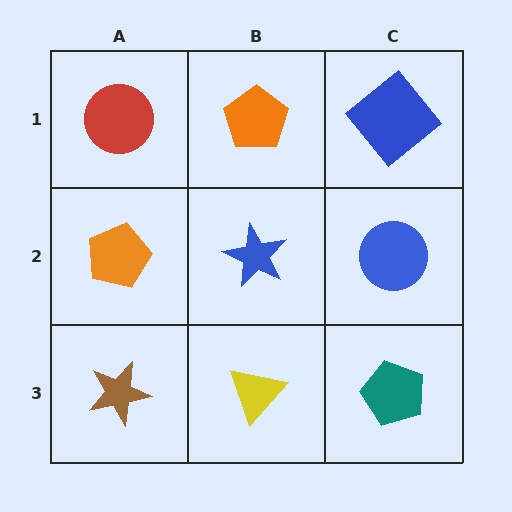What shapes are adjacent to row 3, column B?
A blue star (row 2, column B), a brown star (row 3, column A), a teal pentagon (row 3, column C).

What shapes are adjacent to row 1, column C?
A blue circle (row 2, column C), an orange pentagon (row 1, column B).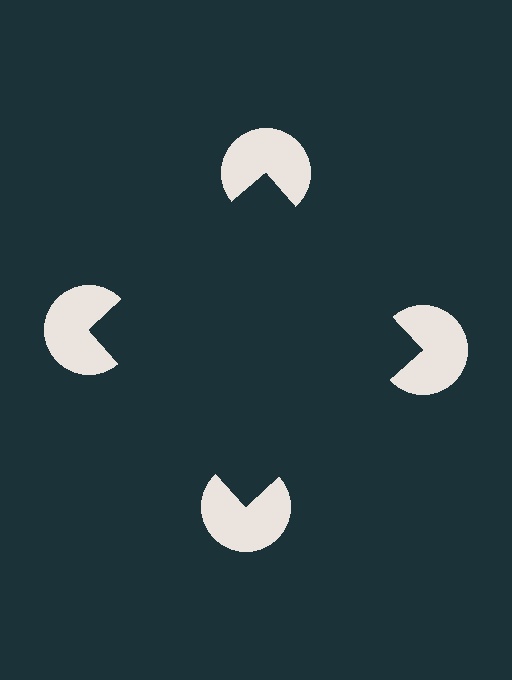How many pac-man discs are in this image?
There are 4 — one at each vertex of the illusory square.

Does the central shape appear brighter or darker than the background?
It typically appears slightly darker than the background, even though no actual brightness change is drawn.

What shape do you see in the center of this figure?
An illusory square — its edges are inferred from the aligned wedge cuts in the pac-man discs, not physically drawn.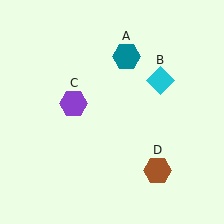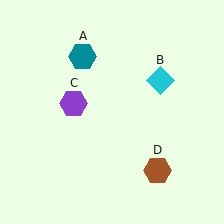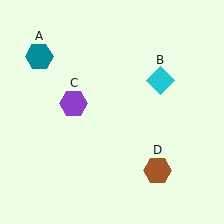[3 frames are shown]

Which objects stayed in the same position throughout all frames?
Cyan diamond (object B) and purple hexagon (object C) and brown hexagon (object D) remained stationary.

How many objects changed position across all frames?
1 object changed position: teal hexagon (object A).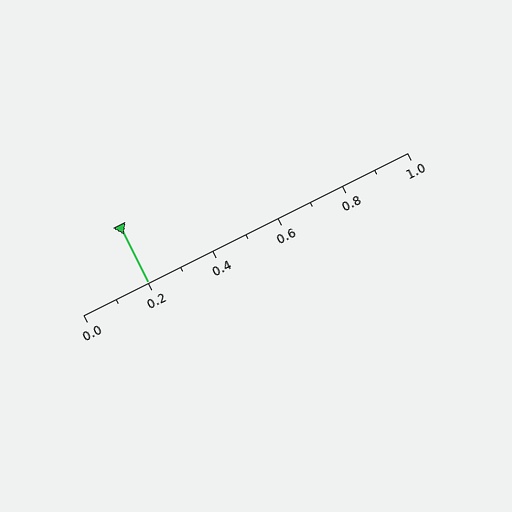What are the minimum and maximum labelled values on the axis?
The axis runs from 0.0 to 1.0.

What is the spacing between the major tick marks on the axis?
The major ticks are spaced 0.2 apart.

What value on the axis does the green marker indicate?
The marker indicates approximately 0.2.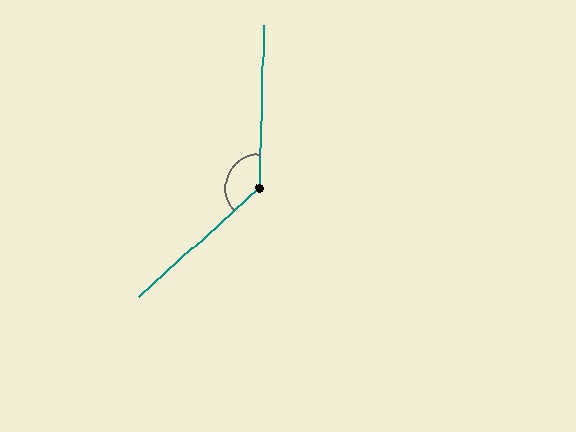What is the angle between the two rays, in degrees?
Approximately 133 degrees.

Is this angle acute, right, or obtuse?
It is obtuse.